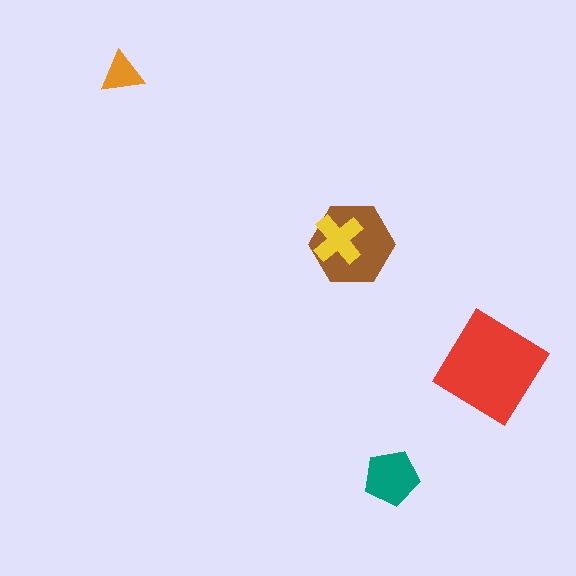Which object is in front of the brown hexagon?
The yellow cross is in front of the brown hexagon.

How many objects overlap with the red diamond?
0 objects overlap with the red diamond.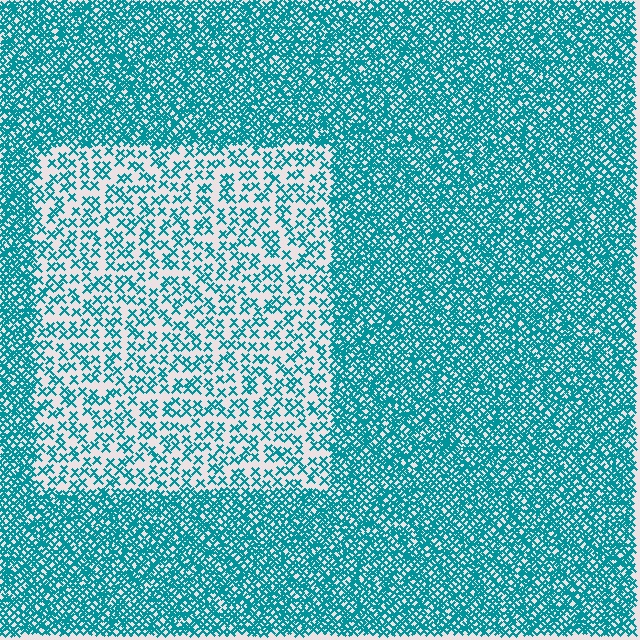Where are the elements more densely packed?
The elements are more densely packed outside the rectangle boundary.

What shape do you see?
I see a rectangle.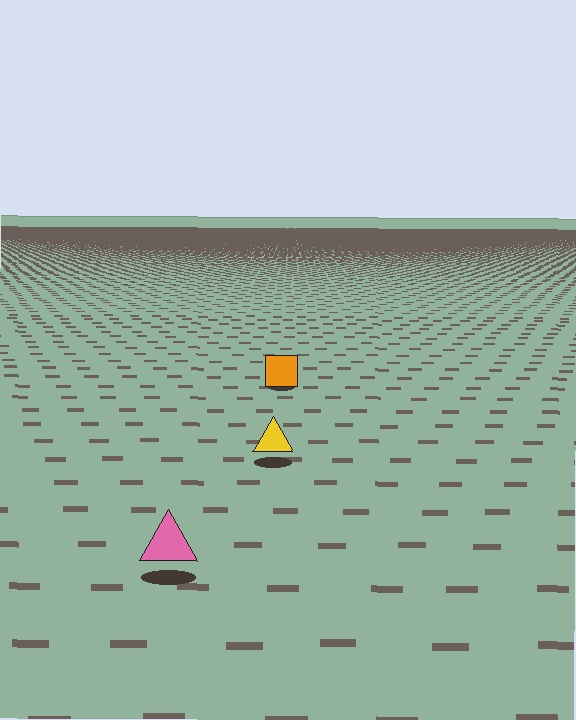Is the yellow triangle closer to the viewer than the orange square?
Yes. The yellow triangle is closer — you can tell from the texture gradient: the ground texture is coarser near it.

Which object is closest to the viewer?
The pink triangle is closest. The texture marks near it are larger and more spread out.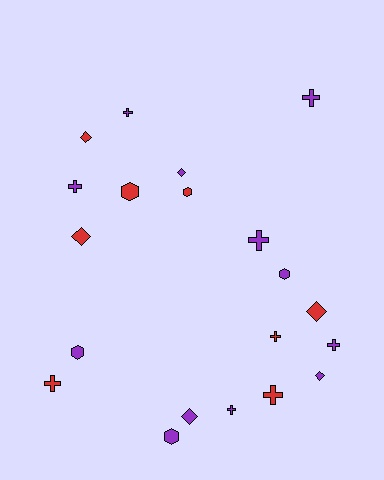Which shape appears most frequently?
Cross, with 9 objects.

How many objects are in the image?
There are 20 objects.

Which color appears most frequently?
Purple, with 12 objects.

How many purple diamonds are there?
There are 3 purple diamonds.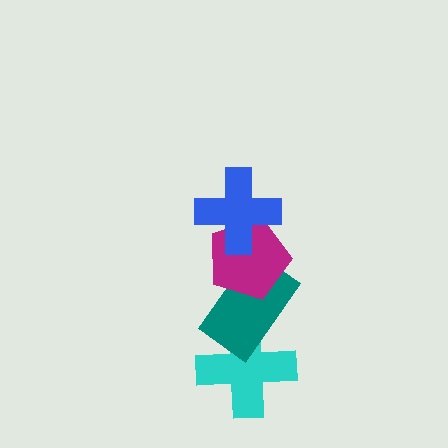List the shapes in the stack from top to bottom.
From top to bottom: the blue cross, the magenta pentagon, the teal rectangle, the cyan cross.